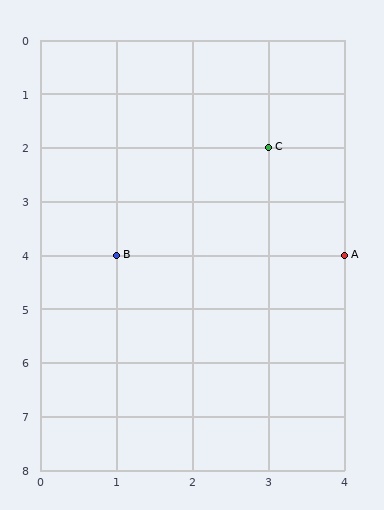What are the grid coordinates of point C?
Point C is at grid coordinates (3, 2).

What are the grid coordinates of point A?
Point A is at grid coordinates (4, 4).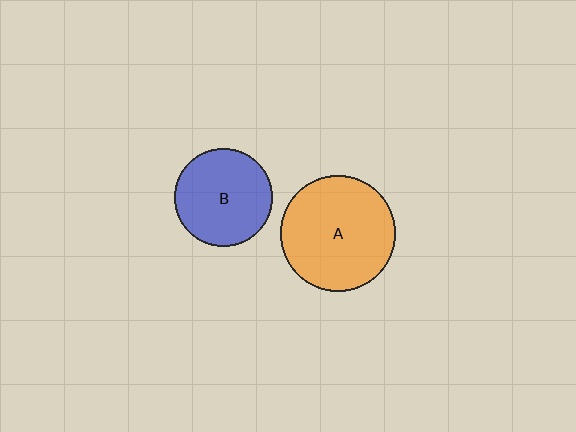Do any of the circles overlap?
No, none of the circles overlap.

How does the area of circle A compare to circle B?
Approximately 1.4 times.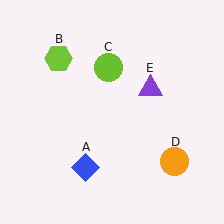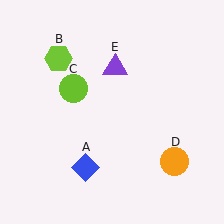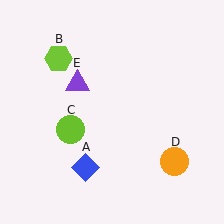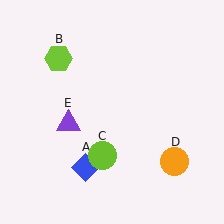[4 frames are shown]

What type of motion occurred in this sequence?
The lime circle (object C), purple triangle (object E) rotated counterclockwise around the center of the scene.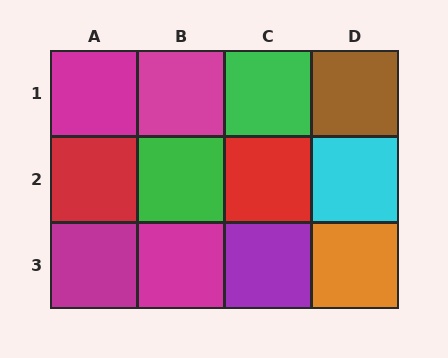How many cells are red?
2 cells are red.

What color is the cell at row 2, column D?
Cyan.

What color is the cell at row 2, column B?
Green.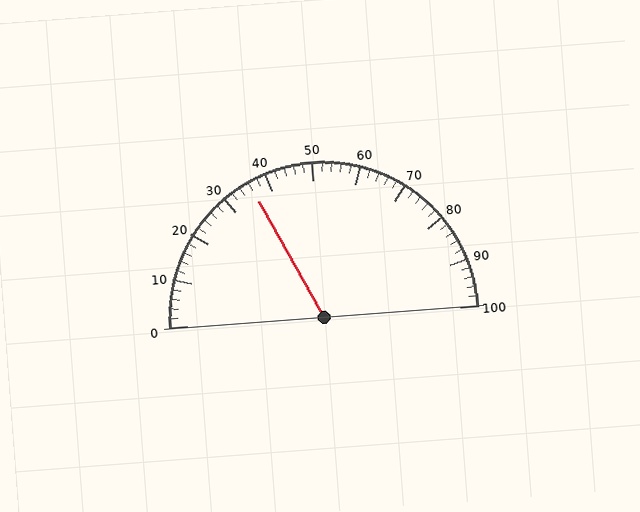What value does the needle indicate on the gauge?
The needle indicates approximately 36.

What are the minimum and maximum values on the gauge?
The gauge ranges from 0 to 100.